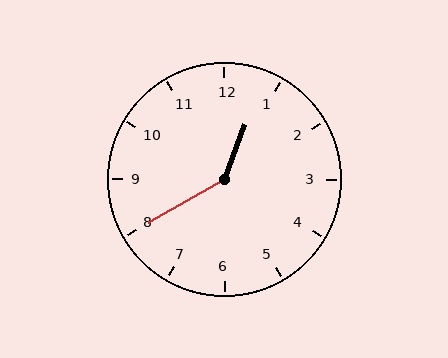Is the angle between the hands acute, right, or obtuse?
It is obtuse.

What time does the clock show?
12:40.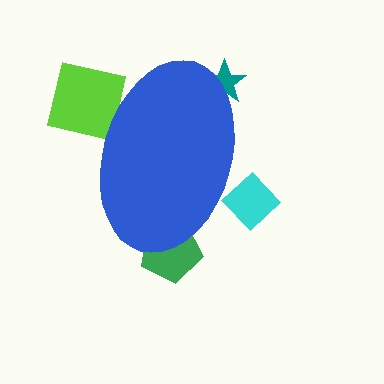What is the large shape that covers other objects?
A blue ellipse.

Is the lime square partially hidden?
Yes, the lime square is partially hidden behind the blue ellipse.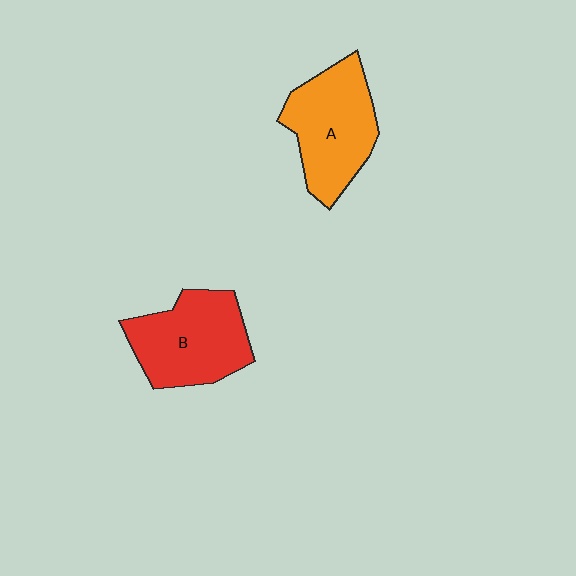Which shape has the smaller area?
Shape B (red).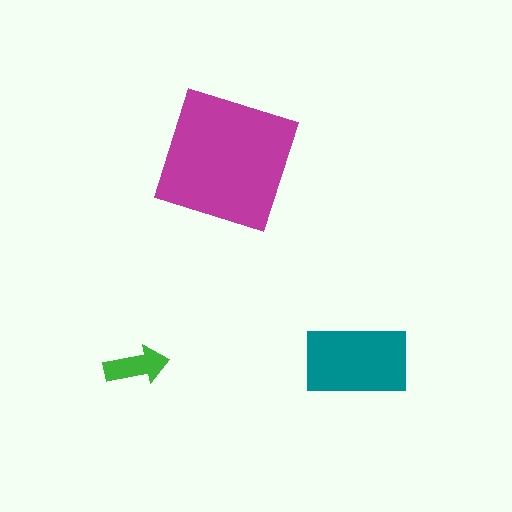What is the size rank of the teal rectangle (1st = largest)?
2nd.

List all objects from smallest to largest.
The green arrow, the teal rectangle, the magenta square.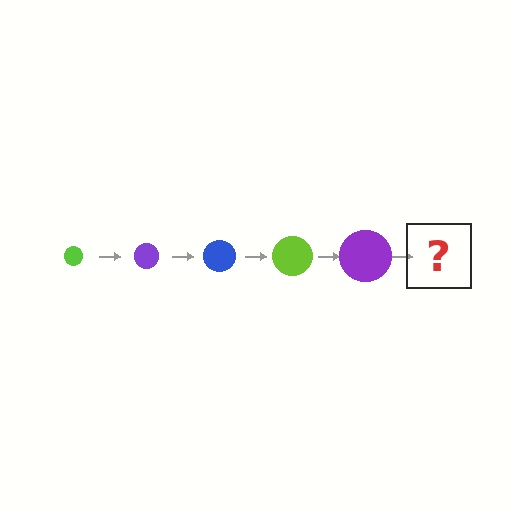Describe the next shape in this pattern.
It should be a blue circle, larger than the previous one.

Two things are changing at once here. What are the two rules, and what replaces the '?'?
The two rules are that the circle grows larger each step and the color cycles through lime, purple, and blue. The '?' should be a blue circle, larger than the previous one.